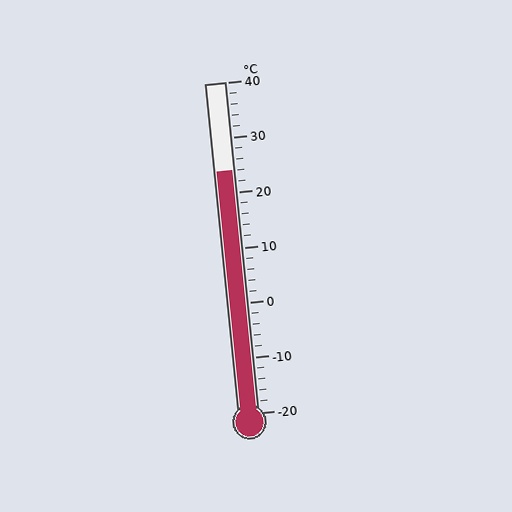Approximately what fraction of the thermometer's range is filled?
The thermometer is filled to approximately 75% of its range.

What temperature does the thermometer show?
The thermometer shows approximately 24°C.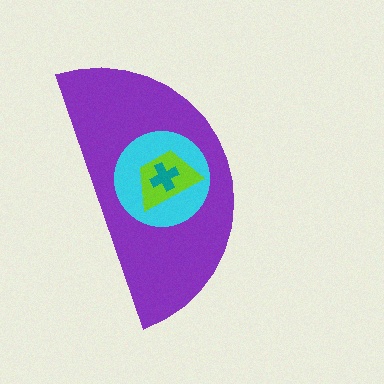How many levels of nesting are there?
4.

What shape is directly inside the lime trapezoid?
The teal cross.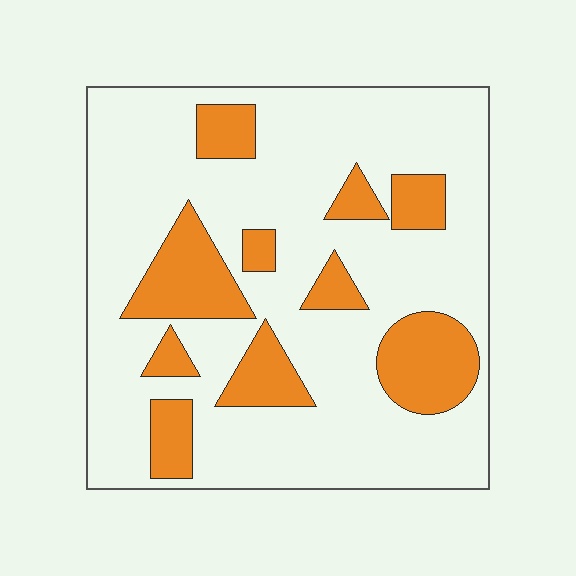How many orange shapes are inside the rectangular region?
10.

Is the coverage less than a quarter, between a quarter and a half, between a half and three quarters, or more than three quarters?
Less than a quarter.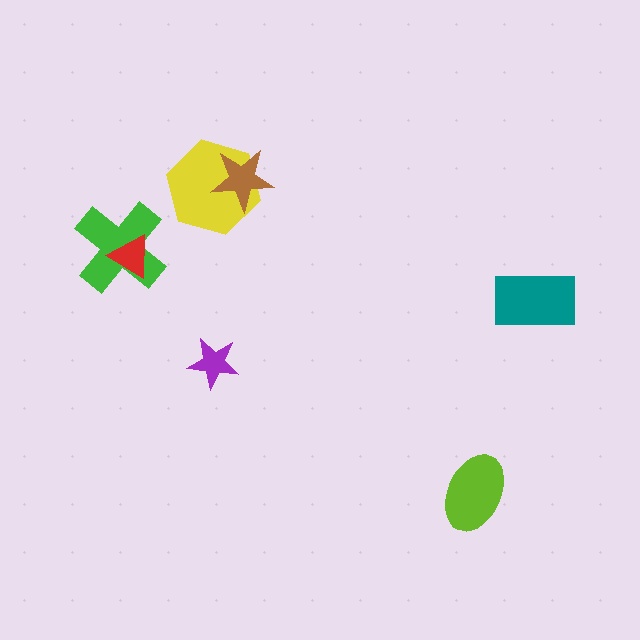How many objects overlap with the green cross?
1 object overlaps with the green cross.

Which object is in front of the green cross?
The red triangle is in front of the green cross.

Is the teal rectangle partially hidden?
No, no other shape covers it.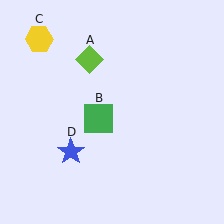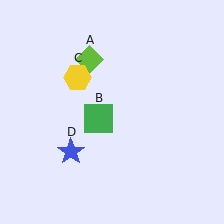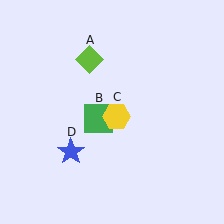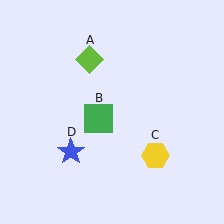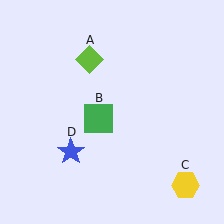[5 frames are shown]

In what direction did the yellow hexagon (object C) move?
The yellow hexagon (object C) moved down and to the right.